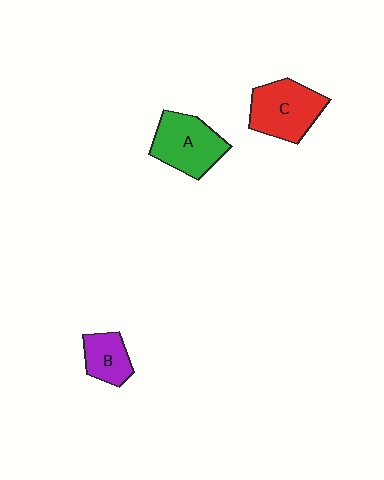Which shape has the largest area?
Shape C (red).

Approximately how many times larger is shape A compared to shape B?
Approximately 1.7 times.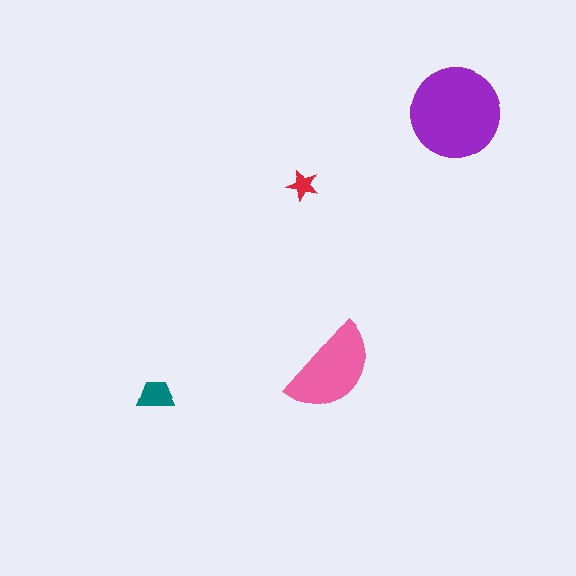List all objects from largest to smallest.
The purple circle, the pink semicircle, the teal trapezoid, the red star.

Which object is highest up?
The purple circle is topmost.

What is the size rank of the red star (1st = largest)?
4th.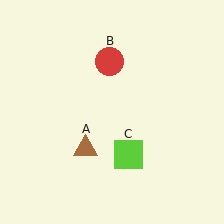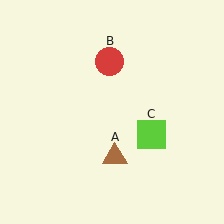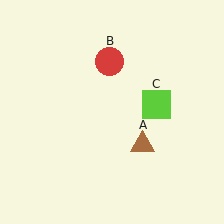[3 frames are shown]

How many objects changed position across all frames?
2 objects changed position: brown triangle (object A), lime square (object C).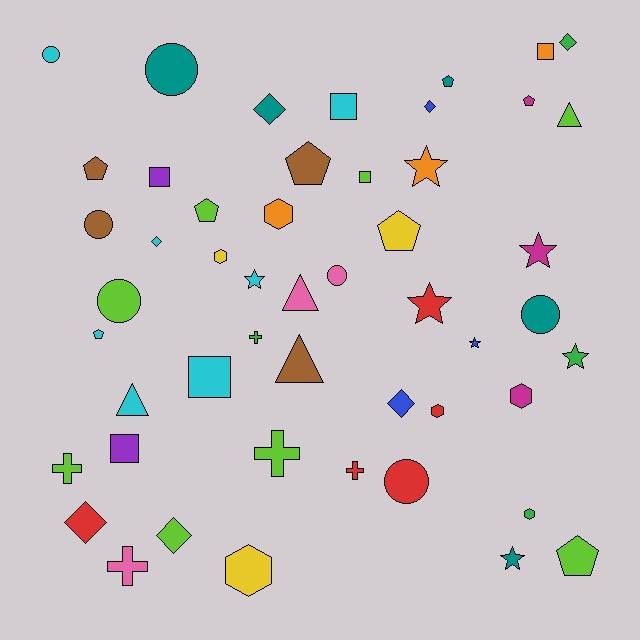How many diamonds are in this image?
There are 7 diamonds.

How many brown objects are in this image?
There are 4 brown objects.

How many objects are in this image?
There are 50 objects.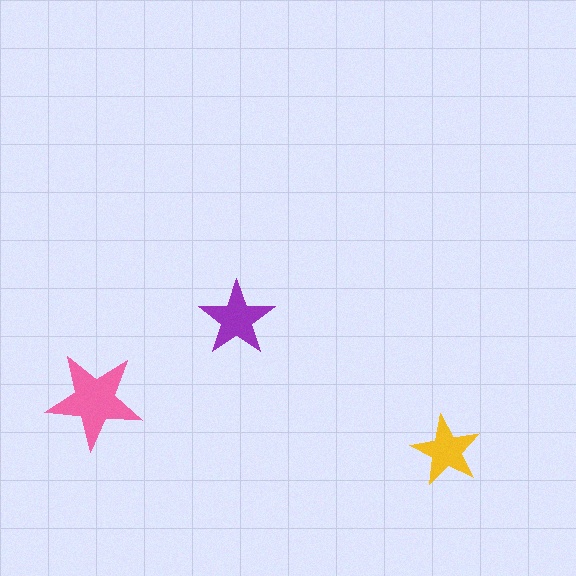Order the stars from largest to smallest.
the pink one, the purple one, the yellow one.